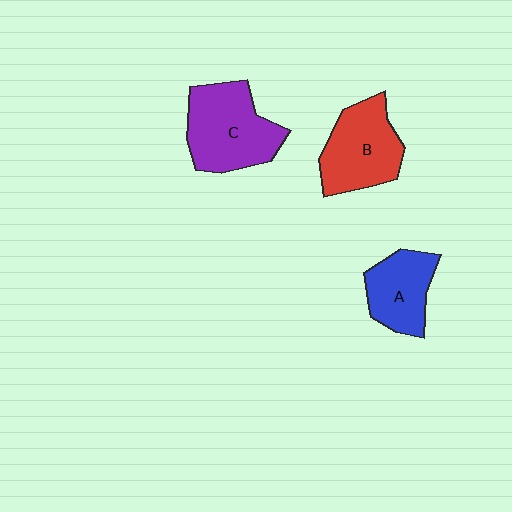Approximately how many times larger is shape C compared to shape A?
Approximately 1.4 times.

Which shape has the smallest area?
Shape A (blue).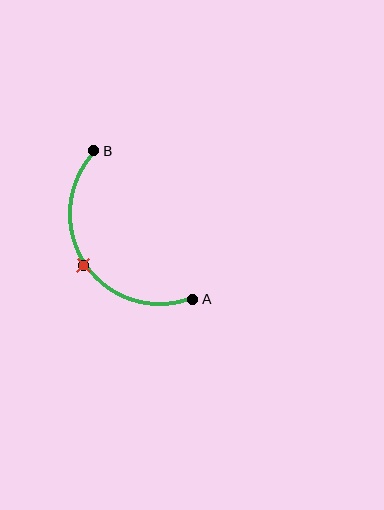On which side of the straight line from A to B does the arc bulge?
The arc bulges below and to the left of the straight line connecting A and B.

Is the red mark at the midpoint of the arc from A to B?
Yes. The red mark lies on the arc at equal arc-length from both A and B — it is the arc midpoint.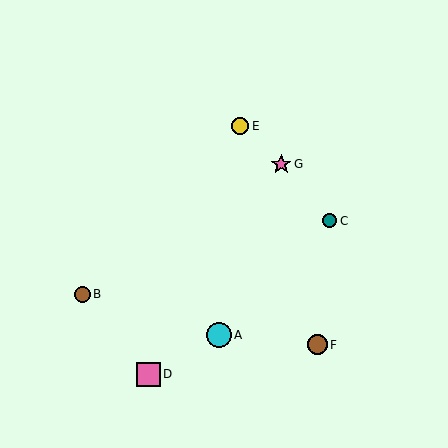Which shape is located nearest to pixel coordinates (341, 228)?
The teal circle (labeled C) at (330, 221) is nearest to that location.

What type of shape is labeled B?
Shape B is a brown circle.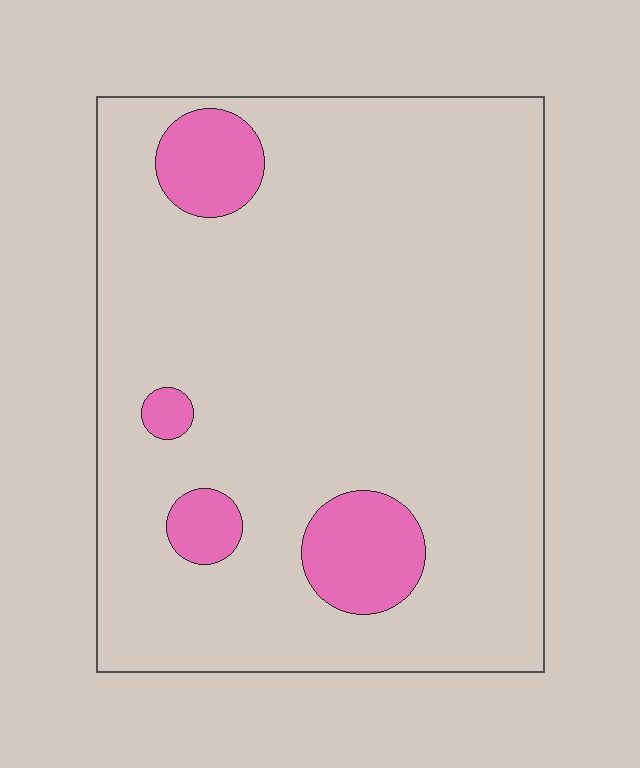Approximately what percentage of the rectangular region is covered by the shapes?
Approximately 10%.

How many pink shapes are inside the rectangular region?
4.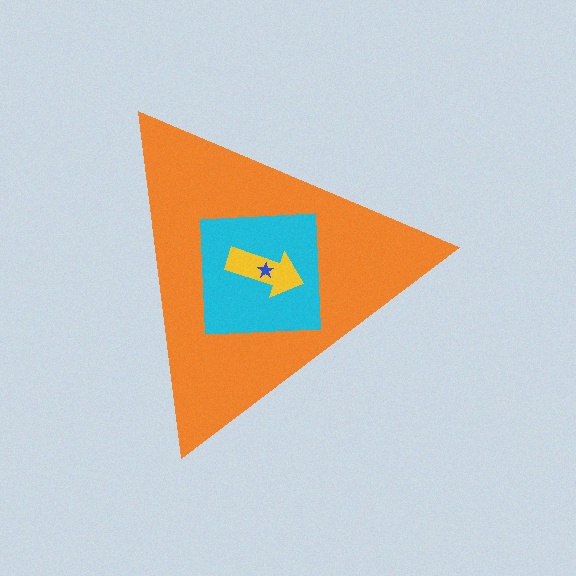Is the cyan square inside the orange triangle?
Yes.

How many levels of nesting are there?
4.